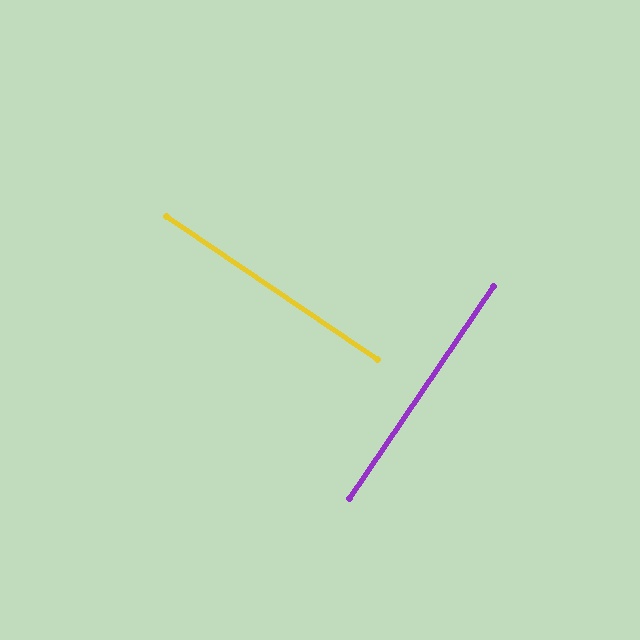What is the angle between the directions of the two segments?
Approximately 90 degrees.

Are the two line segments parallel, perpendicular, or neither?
Perpendicular — they meet at approximately 90°.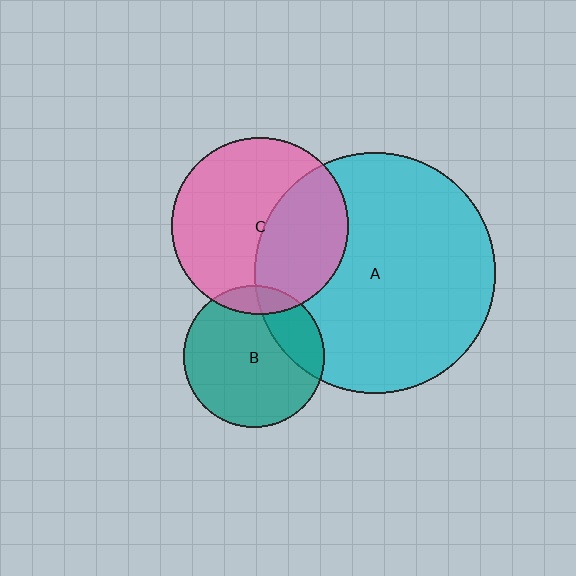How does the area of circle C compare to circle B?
Approximately 1.6 times.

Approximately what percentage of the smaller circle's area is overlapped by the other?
Approximately 25%.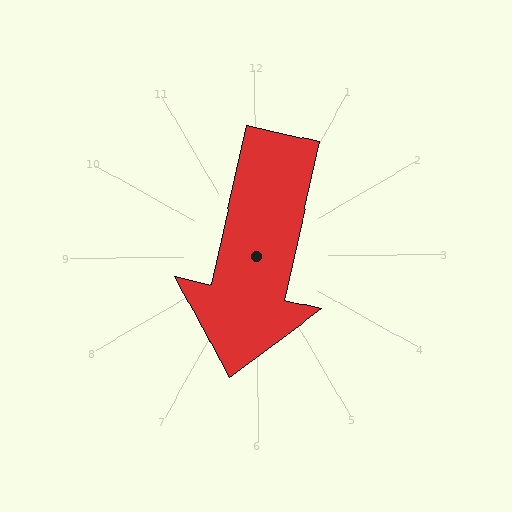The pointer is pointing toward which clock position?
Roughly 6 o'clock.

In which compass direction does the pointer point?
South.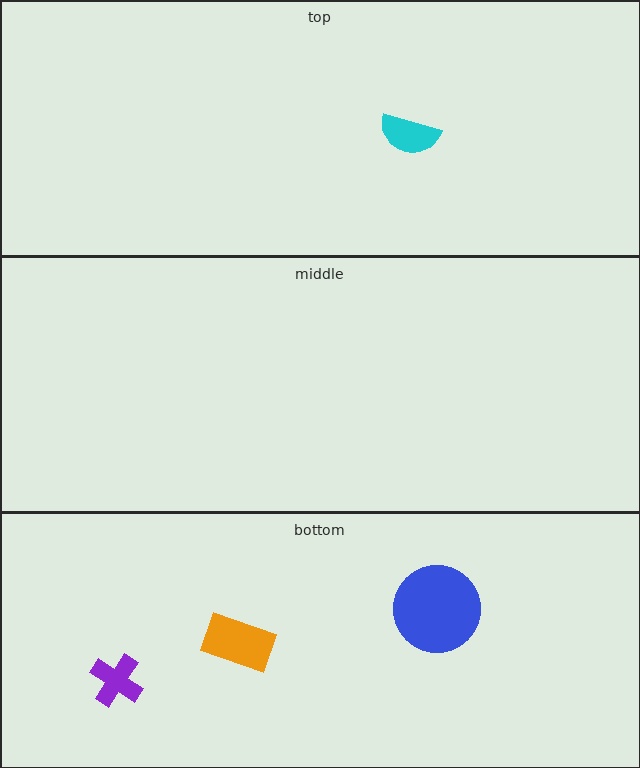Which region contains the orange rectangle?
The bottom region.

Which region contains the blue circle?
The bottom region.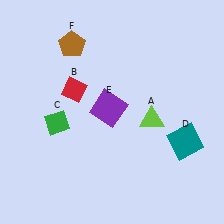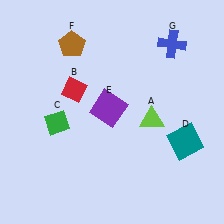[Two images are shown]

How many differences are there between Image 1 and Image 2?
There is 1 difference between the two images.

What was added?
A blue cross (G) was added in Image 2.